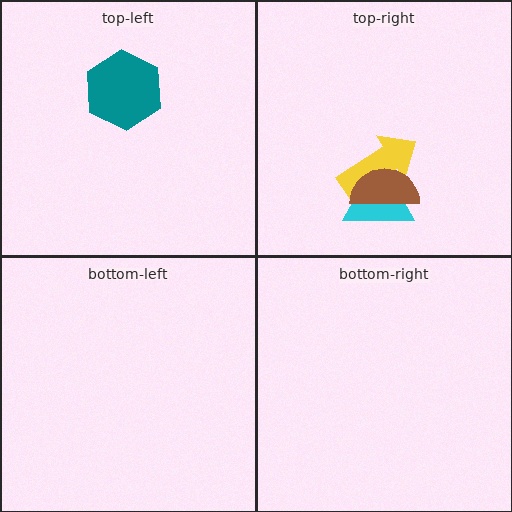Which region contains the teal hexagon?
The top-left region.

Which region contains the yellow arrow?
The top-right region.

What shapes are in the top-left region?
The teal hexagon.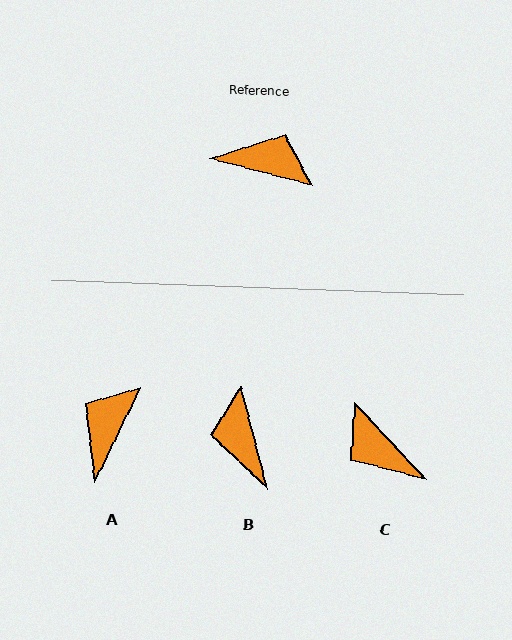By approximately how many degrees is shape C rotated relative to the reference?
Approximately 148 degrees counter-clockwise.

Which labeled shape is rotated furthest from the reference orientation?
C, about 148 degrees away.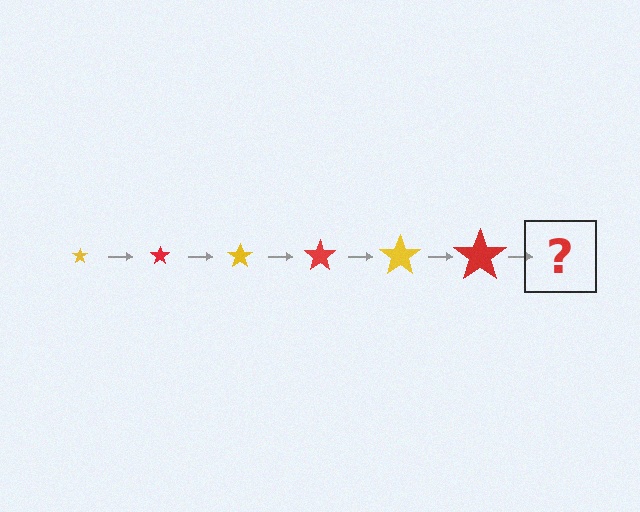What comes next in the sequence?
The next element should be a yellow star, larger than the previous one.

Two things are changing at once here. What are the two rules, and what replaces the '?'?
The two rules are that the star grows larger each step and the color cycles through yellow and red. The '?' should be a yellow star, larger than the previous one.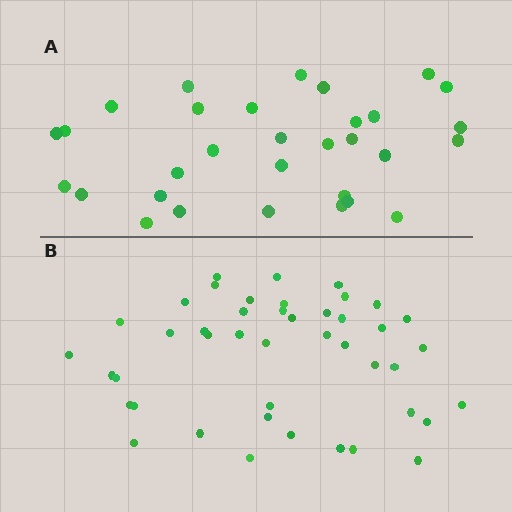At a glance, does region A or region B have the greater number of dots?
Region B (the bottom region) has more dots.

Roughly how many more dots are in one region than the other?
Region B has approximately 15 more dots than region A.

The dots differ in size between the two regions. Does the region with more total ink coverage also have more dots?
No. Region A has more total ink coverage because its dots are larger, but region B actually contains more individual dots. Total area can be misleading — the number of items is what matters here.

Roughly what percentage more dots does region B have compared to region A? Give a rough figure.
About 40% more.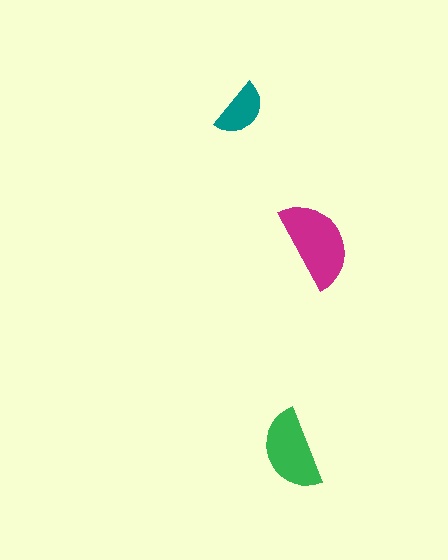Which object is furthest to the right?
The magenta semicircle is rightmost.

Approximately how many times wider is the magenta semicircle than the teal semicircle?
About 1.5 times wider.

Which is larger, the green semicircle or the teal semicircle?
The green one.